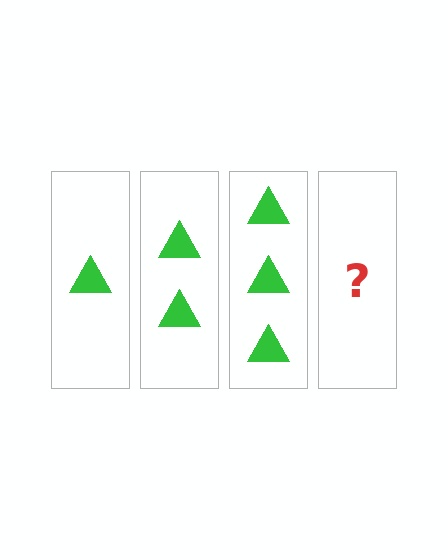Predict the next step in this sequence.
The next step is 4 triangles.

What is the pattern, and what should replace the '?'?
The pattern is that each step adds one more triangle. The '?' should be 4 triangles.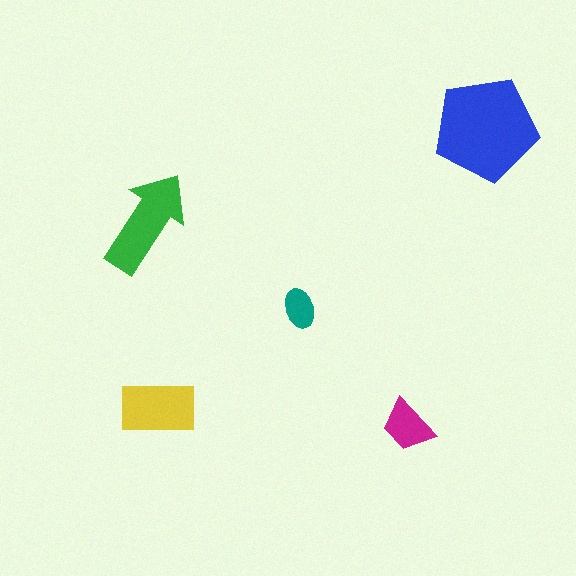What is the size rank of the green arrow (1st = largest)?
2nd.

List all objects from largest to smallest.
The blue pentagon, the green arrow, the yellow rectangle, the magenta trapezoid, the teal ellipse.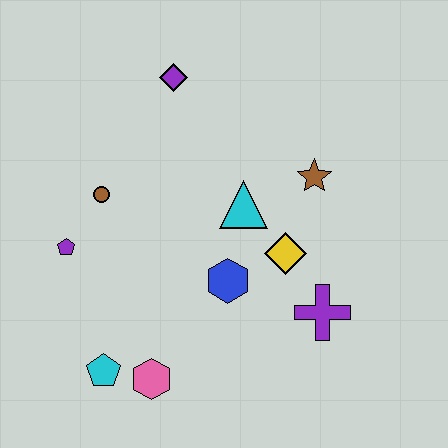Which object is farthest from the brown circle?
The purple cross is farthest from the brown circle.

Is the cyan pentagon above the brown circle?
No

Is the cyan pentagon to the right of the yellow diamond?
No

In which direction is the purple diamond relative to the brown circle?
The purple diamond is above the brown circle.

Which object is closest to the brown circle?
The purple pentagon is closest to the brown circle.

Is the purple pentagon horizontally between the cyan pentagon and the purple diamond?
No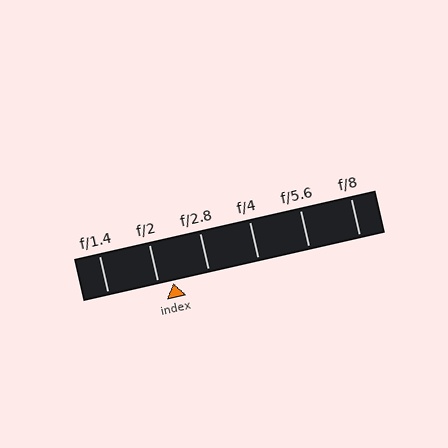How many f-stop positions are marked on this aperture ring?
There are 6 f-stop positions marked.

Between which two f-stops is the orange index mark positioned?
The index mark is between f/2 and f/2.8.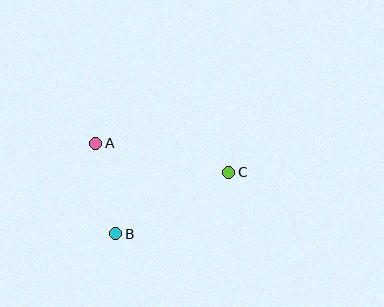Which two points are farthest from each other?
Points A and C are farthest from each other.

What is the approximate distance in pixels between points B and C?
The distance between B and C is approximately 128 pixels.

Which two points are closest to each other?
Points A and B are closest to each other.